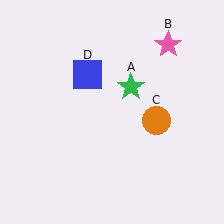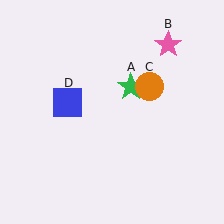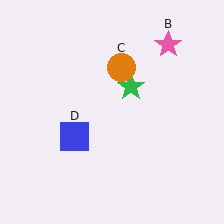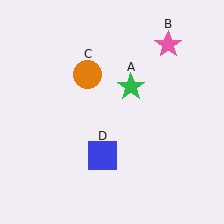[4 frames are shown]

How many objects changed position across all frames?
2 objects changed position: orange circle (object C), blue square (object D).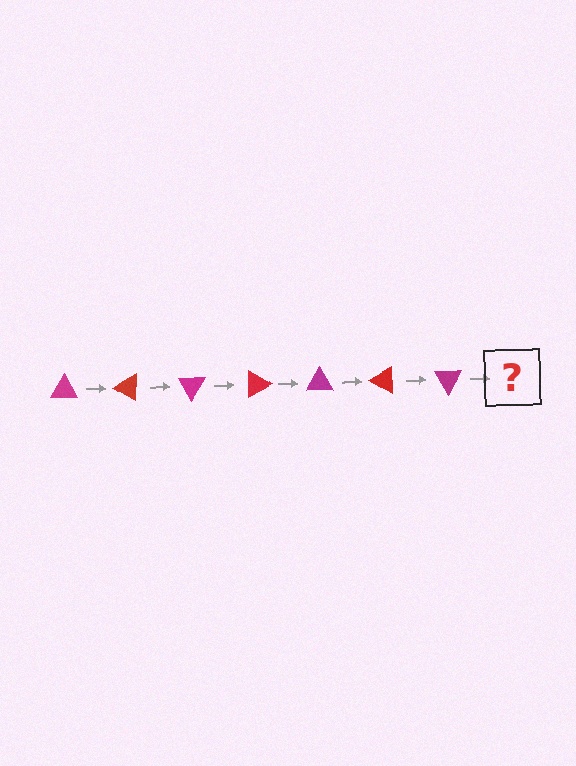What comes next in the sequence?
The next element should be a red triangle, rotated 210 degrees from the start.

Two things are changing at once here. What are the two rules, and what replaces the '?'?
The two rules are that it rotates 30 degrees each step and the color cycles through magenta and red. The '?' should be a red triangle, rotated 210 degrees from the start.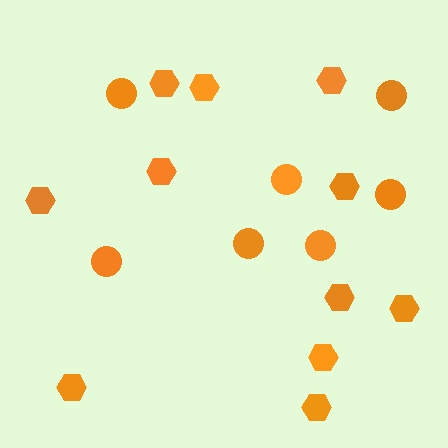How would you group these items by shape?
There are 2 groups: one group of circles (7) and one group of hexagons (11).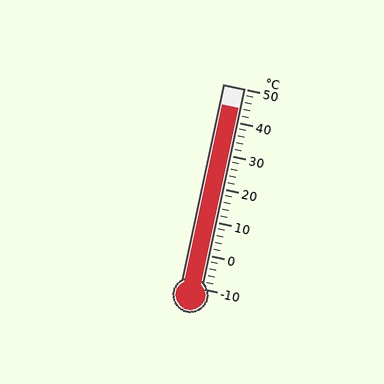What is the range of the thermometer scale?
The thermometer scale ranges from -10°C to 50°C.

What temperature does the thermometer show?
The thermometer shows approximately 44°C.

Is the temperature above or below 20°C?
The temperature is above 20°C.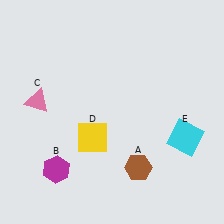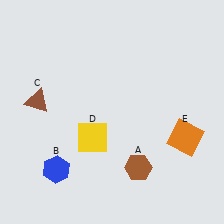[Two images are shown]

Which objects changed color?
B changed from magenta to blue. C changed from pink to brown. E changed from cyan to orange.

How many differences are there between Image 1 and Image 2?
There are 3 differences between the two images.